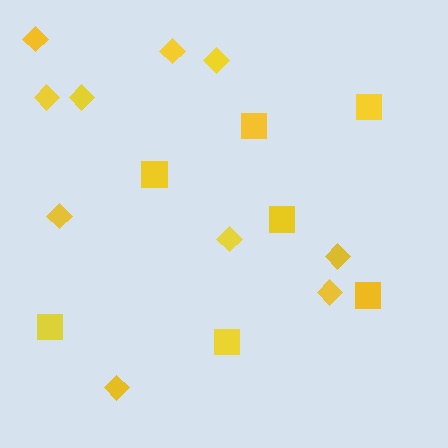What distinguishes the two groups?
There are 2 groups: one group of diamonds (10) and one group of squares (7).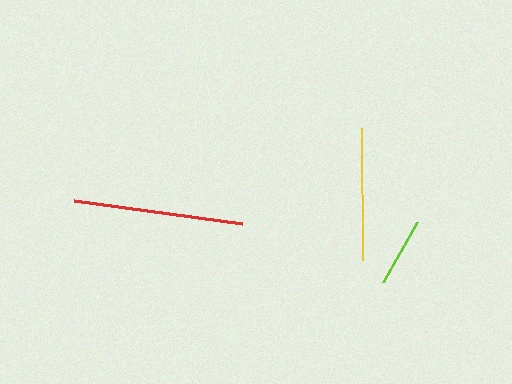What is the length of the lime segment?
The lime segment is approximately 68 pixels long.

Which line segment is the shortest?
The lime line is the shortest at approximately 68 pixels.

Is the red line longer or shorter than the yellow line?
The red line is longer than the yellow line.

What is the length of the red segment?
The red segment is approximately 169 pixels long.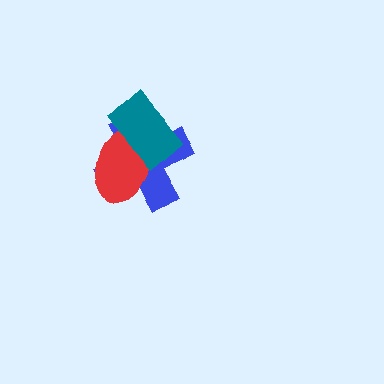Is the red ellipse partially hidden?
Yes, it is partially covered by another shape.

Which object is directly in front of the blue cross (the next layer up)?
The red ellipse is directly in front of the blue cross.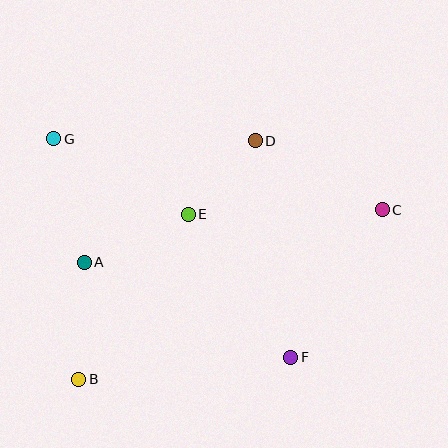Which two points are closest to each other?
Points D and E are closest to each other.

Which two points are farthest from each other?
Points B and C are farthest from each other.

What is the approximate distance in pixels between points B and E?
The distance between B and E is approximately 198 pixels.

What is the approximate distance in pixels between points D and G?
The distance between D and G is approximately 202 pixels.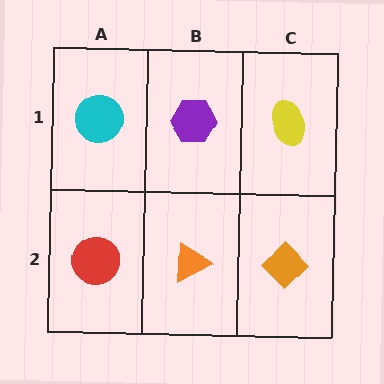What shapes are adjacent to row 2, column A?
A cyan circle (row 1, column A), an orange triangle (row 2, column B).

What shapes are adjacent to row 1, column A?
A red circle (row 2, column A), a purple hexagon (row 1, column B).